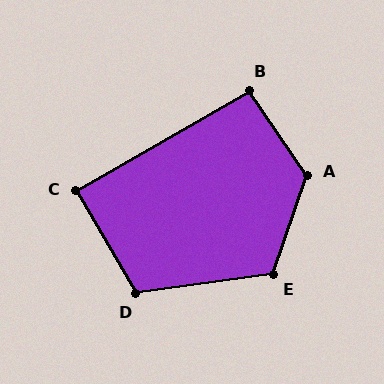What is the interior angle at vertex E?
Approximately 116 degrees (obtuse).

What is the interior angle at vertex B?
Approximately 94 degrees (approximately right).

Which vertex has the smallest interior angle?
C, at approximately 90 degrees.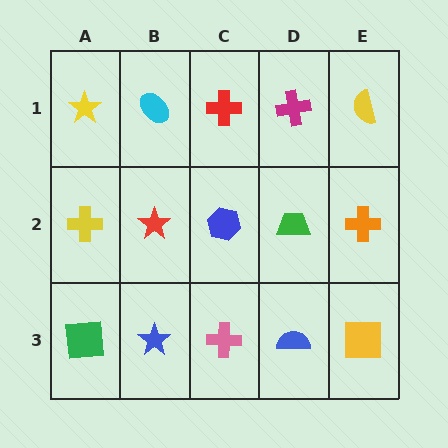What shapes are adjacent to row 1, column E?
An orange cross (row 2, column E), a magenta cross (row 1, column D).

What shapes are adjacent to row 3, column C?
A blue hexagon (row 2, column C), a blue star (row 3, column B), a blue semicircle (row 3, column D).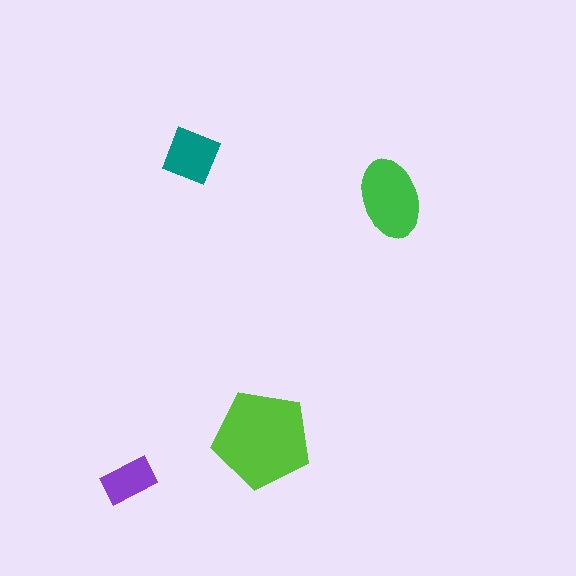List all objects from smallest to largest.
The purple rectangle, the teal square, the green ellipse, the lime pentagon.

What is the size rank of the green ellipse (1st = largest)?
2nd.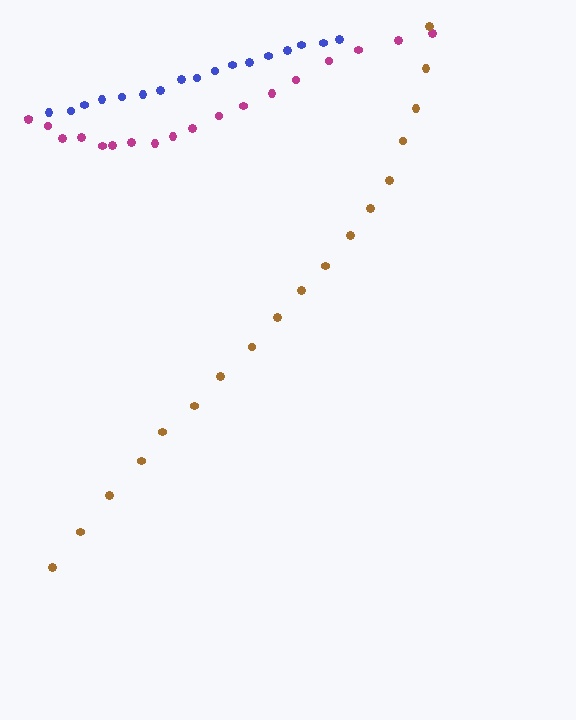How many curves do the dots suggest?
There are 3 distinct paths.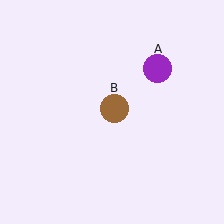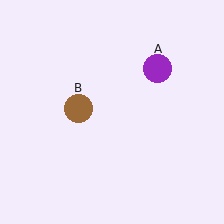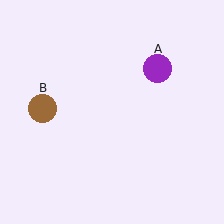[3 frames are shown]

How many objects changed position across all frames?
1 object changed position: brown circle (object B).